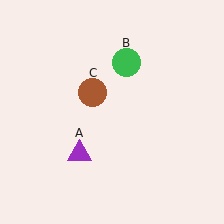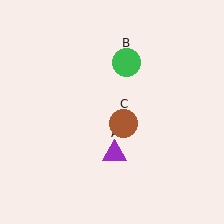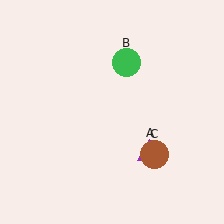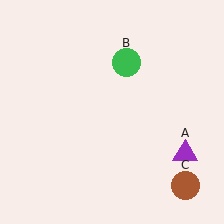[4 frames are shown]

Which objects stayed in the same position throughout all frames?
Green circle (object B) remained stationary.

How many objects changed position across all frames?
2 objects changed position: purple triangle (object A), brown circle (object C).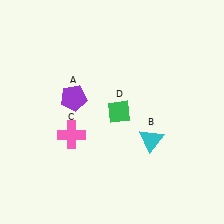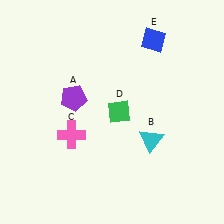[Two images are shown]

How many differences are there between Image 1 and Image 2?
There is 1 difference between the two images.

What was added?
A blue diamond (E) was added in Image 2.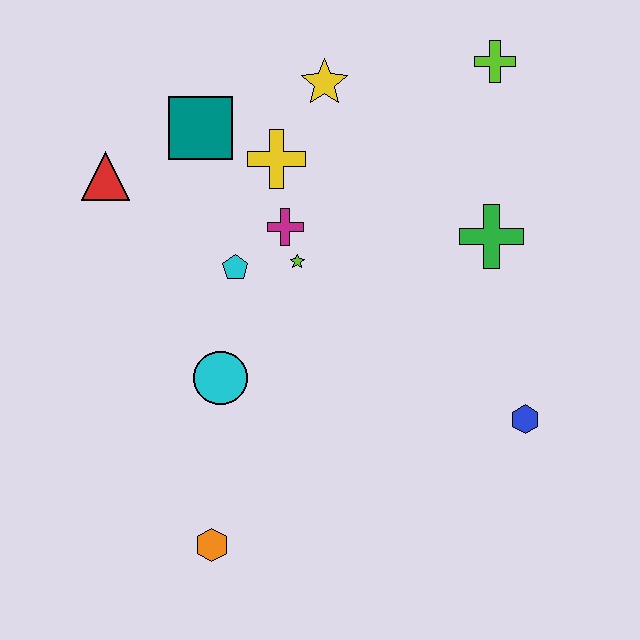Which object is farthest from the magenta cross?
The orange hexagon is farthest from the magenta cross.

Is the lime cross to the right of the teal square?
Yes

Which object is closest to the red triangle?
The teal square is closest to the red triangle.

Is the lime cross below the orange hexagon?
No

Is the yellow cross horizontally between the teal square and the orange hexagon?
No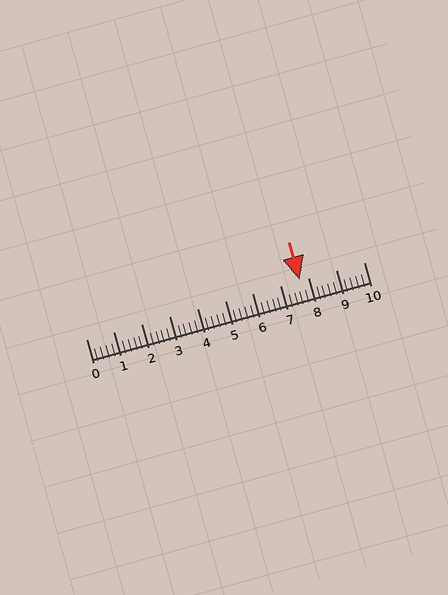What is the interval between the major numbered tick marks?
The major tick marks are spaced 1 units apart.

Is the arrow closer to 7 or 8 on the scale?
The arrow is closer to 8.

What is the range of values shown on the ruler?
The ruler shows values from 0 to 10.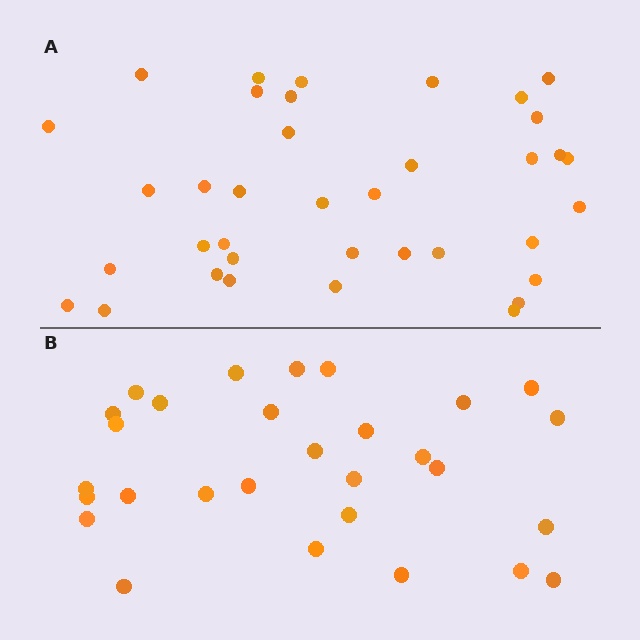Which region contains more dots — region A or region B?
Region A (the top region) has more dots.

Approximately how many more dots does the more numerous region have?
Region A has roughly 8 or so more dots than region B.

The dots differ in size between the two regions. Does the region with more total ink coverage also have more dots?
No. Region B has more total ink coverage because its dots are larger, but region A actually contains more individual dots. Total area can be misleading — the number of items is what matters here.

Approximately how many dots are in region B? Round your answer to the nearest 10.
About 30 dots. (The exact count is 29, which rounds to 30.)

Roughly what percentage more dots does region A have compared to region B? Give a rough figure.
About 30% more.